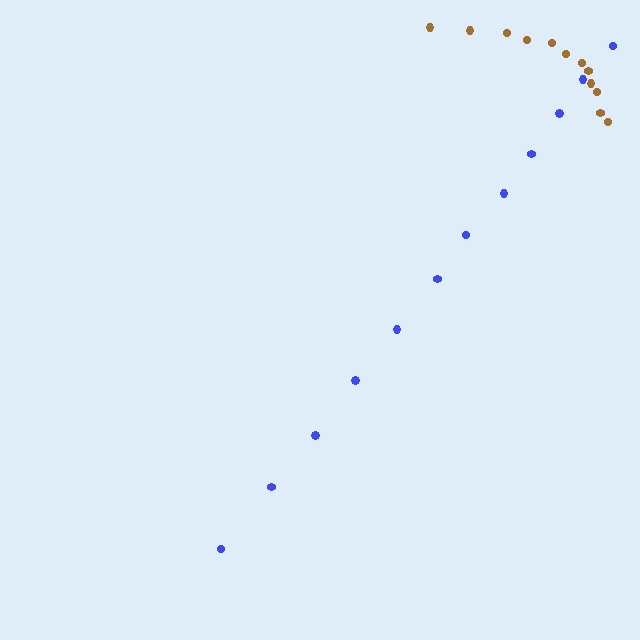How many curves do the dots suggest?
There are 2 distinct paths.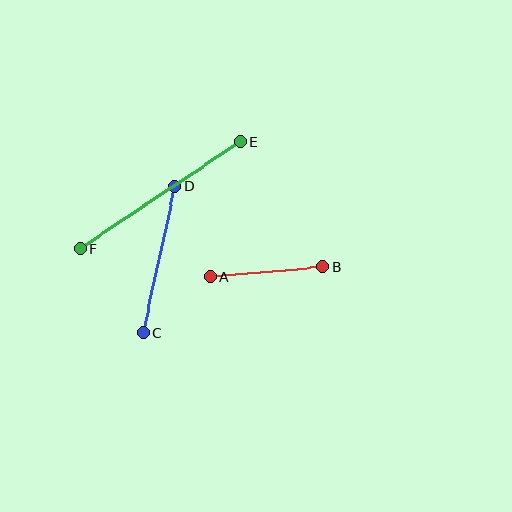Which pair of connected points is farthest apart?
Points E and F are farthest apart.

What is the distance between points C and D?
The distance is approximately 150 pixels.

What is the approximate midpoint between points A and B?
The midpoint is at approximately (266, 272) pixels.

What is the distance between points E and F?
The distance is approximately 192 pixels.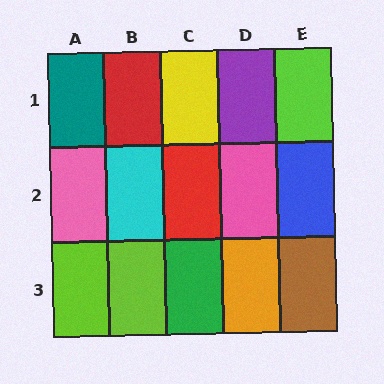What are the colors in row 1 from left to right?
Teal, red, yellow, purple, lime.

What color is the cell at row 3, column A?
Lime.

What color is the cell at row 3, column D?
Orange.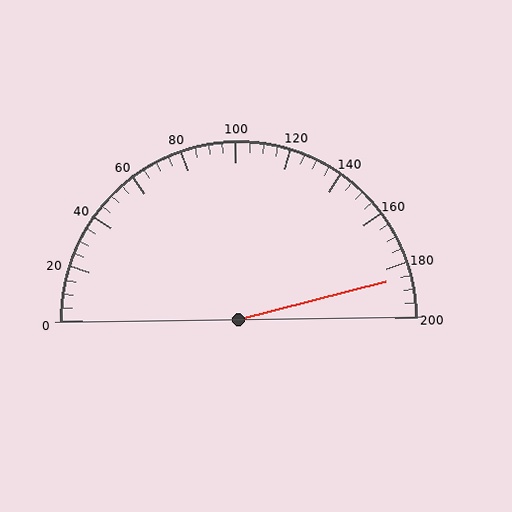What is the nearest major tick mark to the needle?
The nearest major tick mark is 180.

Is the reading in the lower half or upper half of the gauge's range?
The reading is in the upper half of the range (0 to 200).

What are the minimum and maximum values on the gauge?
The gauge ranges from 0 to 200.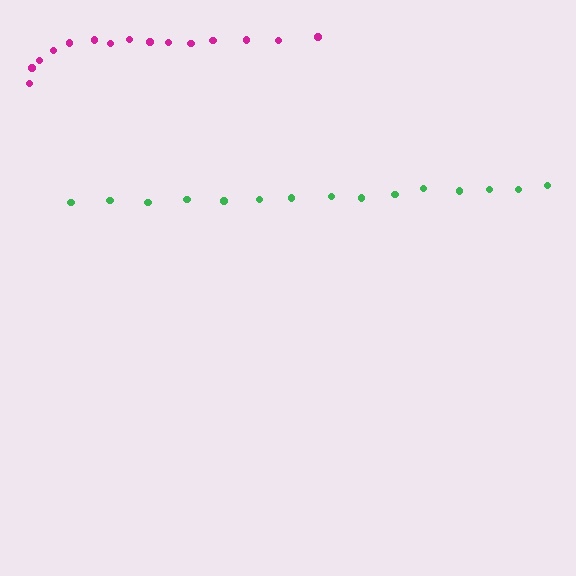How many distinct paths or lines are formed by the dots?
There are 2 distinct paths.